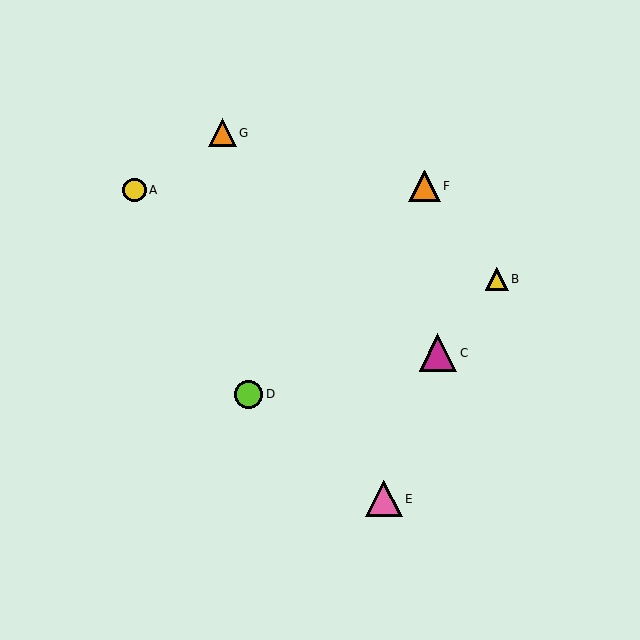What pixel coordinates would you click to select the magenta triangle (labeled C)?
Click at (438, 353) to select the magenta triangle C.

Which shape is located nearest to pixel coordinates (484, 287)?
The yellow triangle (labeled B) at (497, 279) is nearest to that location.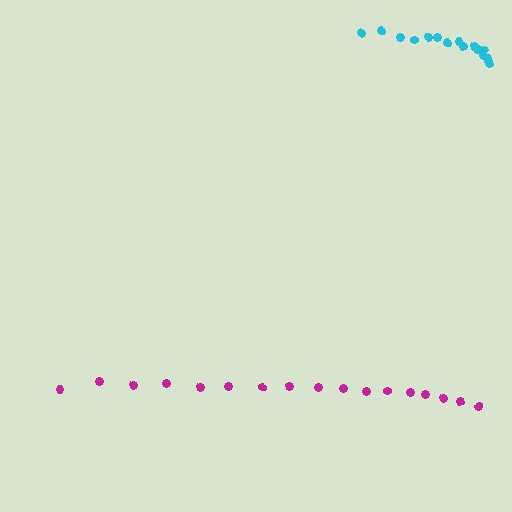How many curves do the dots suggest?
There are 2 distinct paths.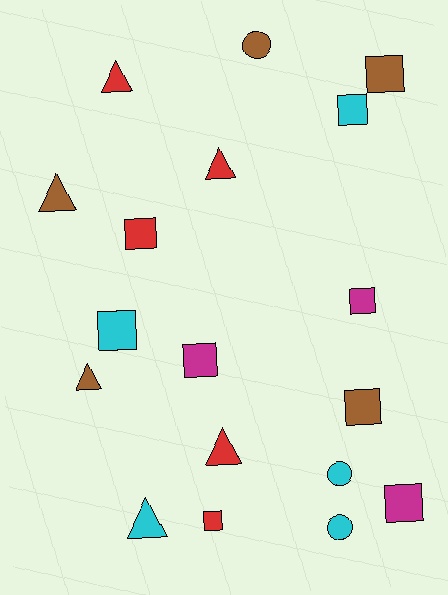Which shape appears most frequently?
Square, with 9 objects.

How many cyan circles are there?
There are 2 cyan circles.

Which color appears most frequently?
Brown, with 5 objects.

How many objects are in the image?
There are 18 objects.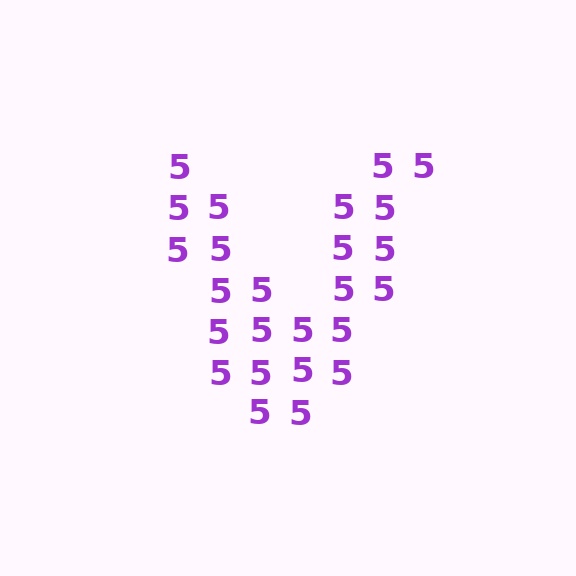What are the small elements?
The small elements are digit 5's.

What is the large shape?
The large shape is the letter V.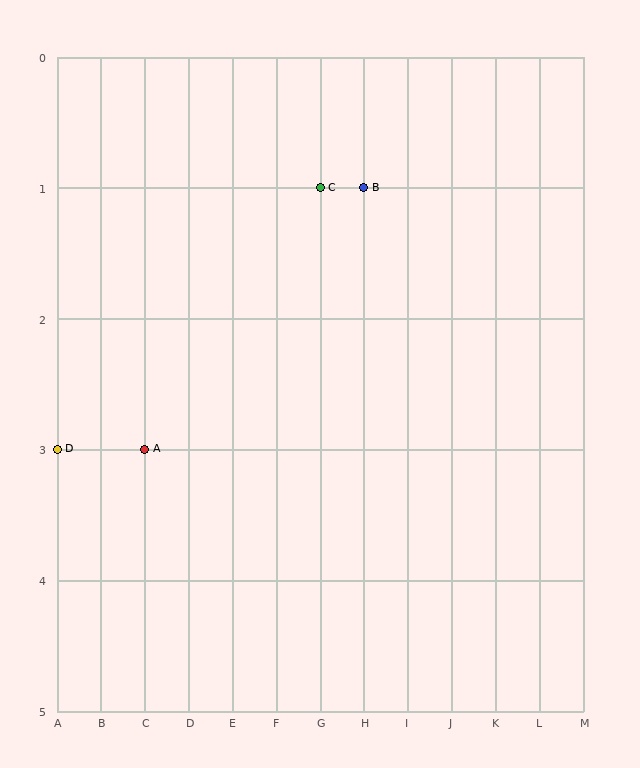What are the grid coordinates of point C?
Point C is at grid coordinates (G, 1).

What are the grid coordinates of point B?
Point B is at grid coordinates (H, 1).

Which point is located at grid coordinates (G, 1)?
Point C is at (G, 1).